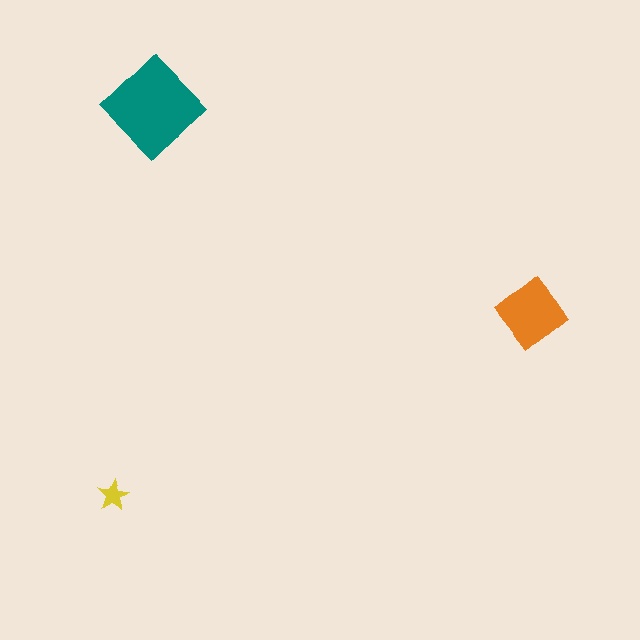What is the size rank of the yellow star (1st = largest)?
3rd.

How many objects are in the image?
There are 3 objects in the image.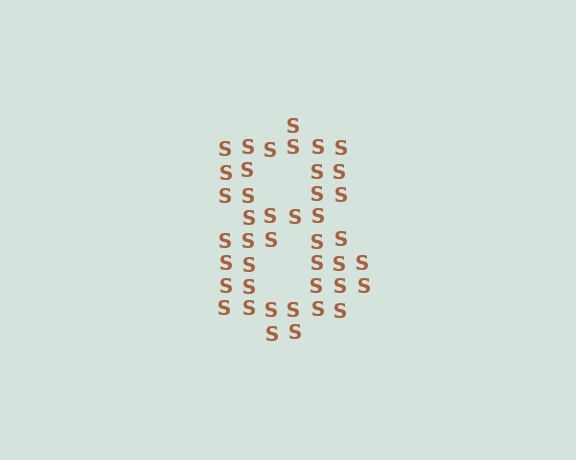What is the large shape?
The large shape is the digit 8.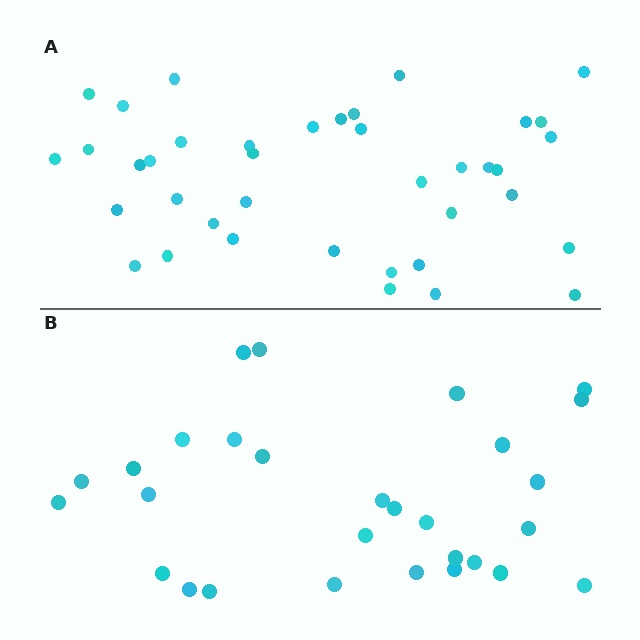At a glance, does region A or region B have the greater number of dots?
Region A (the top region) has more dots.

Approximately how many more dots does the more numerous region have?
Region A has roughly 10 or so more dots than region B.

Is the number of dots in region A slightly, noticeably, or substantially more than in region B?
Region A has noticeably more, but not dramatically so. The ratio is roughly 1.3 to 1.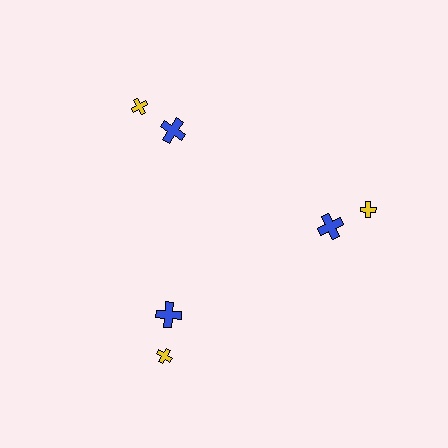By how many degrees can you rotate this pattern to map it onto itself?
The pattern maps onto itself every 120 degrees of rotation.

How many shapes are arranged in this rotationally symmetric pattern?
There are 6 shapes, arranged in 3 groups of 2.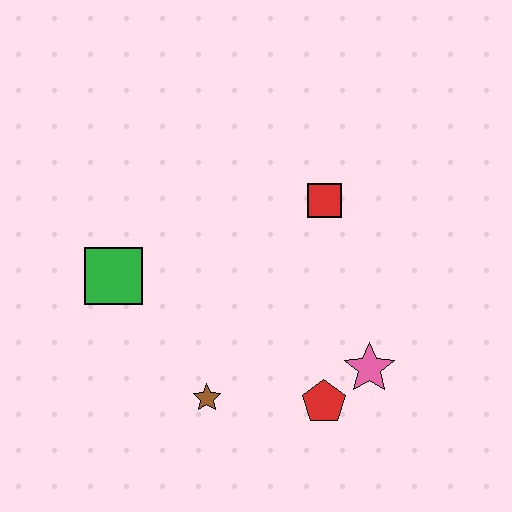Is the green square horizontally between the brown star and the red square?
No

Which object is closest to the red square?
The pink star is closest to the red square.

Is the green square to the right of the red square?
No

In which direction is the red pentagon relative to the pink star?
The red pentagon is to the left of the pink star.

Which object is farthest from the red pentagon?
The green square is farthest from the red pentagon.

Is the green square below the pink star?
No